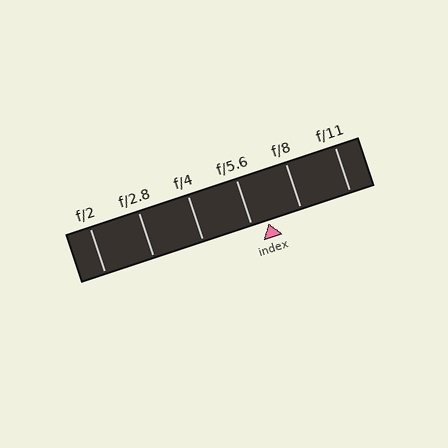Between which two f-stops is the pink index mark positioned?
The index mark is between f/5.6 and f/8.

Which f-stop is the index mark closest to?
The index mark is closest to f/5.6.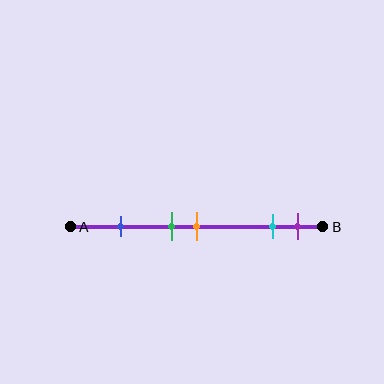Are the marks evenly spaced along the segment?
No, the marks are not evenly spaced.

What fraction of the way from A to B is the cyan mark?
The cyan mark is approximately 80% (0.8) of the way from A to B.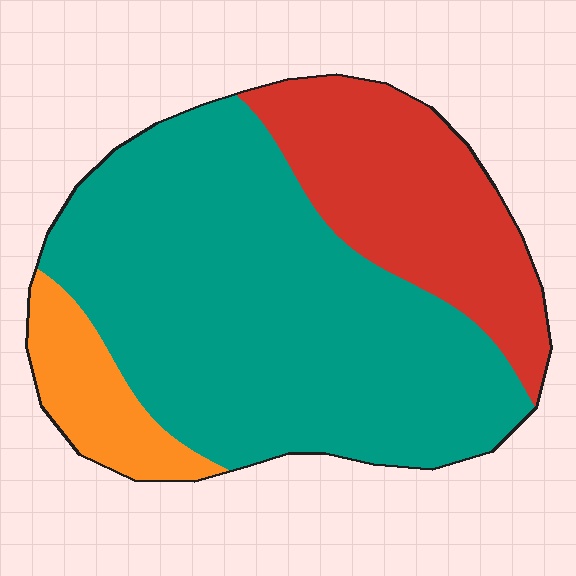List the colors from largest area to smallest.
From largest to smallest: teal, red, orange.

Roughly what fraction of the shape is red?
Red covers roughly 25% of the shape.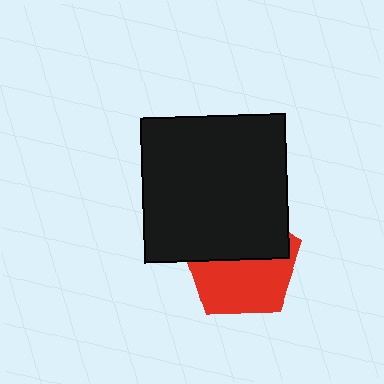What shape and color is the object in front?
The object in front is a black square.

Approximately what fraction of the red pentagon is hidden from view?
Roughly 46% of the red pentagon is hidden behind the black square.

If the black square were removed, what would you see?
You would see the complete red pentagon.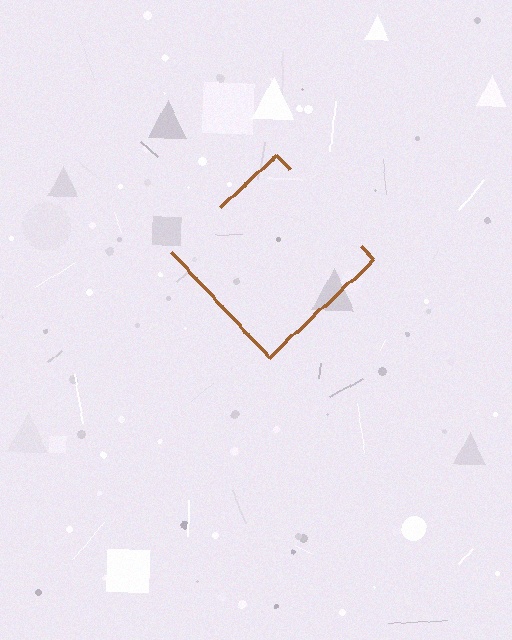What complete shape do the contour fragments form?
The contour fragments form a diamond.